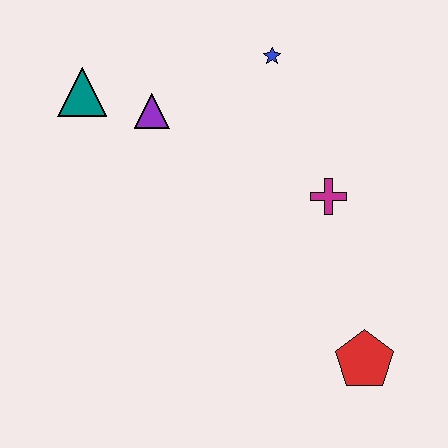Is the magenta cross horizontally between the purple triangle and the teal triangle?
No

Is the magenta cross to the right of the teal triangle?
Yes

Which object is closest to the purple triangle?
The teal triangle is closest to the purple triangle.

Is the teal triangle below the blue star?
Yes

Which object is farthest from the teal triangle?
The red pentagon is farthest from the teal triangle.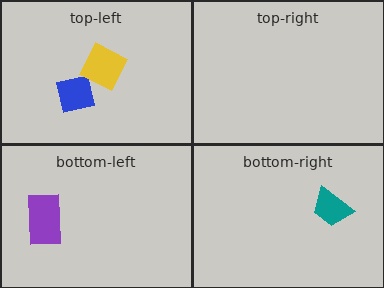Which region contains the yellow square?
The top-left region.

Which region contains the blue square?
The top-left region.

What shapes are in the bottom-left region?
The purple rectangle.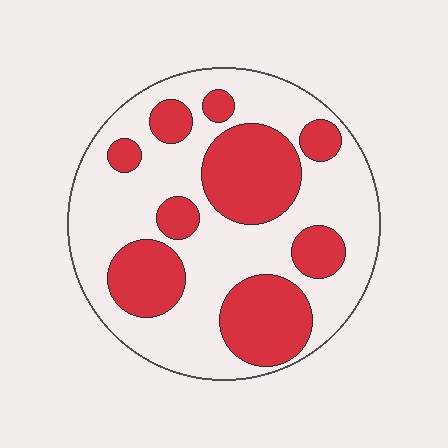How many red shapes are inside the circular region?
9.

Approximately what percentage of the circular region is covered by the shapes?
Approximately 35%.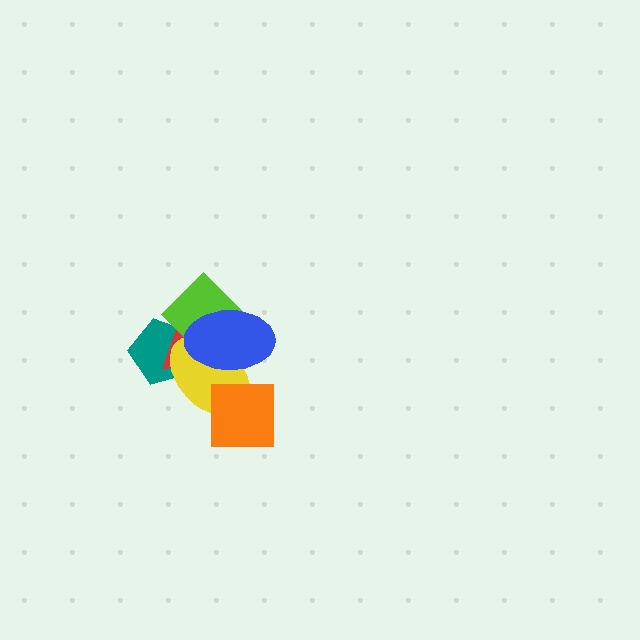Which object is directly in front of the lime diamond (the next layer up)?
The yellow ellipse is directly in front of the lime diamond.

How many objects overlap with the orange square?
1 object overlaps with the orange square.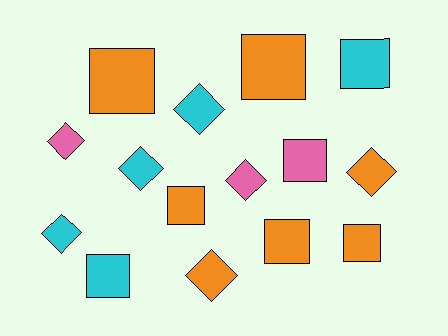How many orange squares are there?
There are 5 orange squares.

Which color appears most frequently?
Orange, with 7 objects.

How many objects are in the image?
There are 15 objects.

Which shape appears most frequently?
Square, with 8 objects.